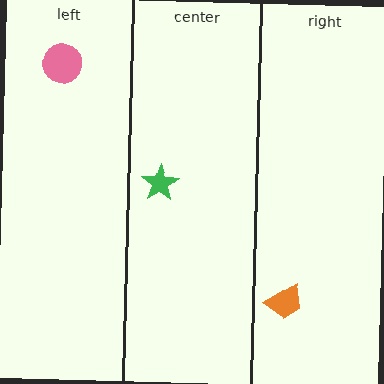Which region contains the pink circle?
The left region.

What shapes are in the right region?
The orange trapezoid.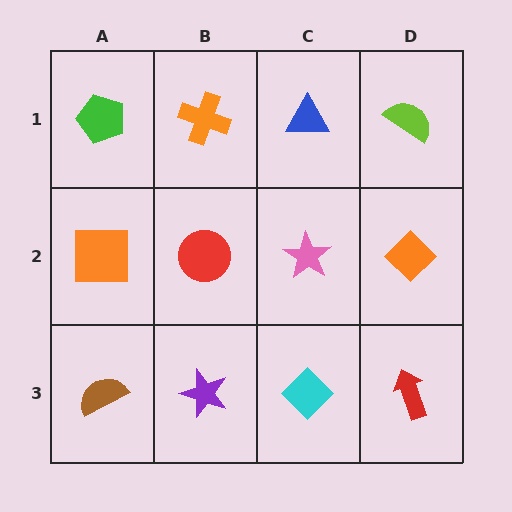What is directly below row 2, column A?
A brown semicircle.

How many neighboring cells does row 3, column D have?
2.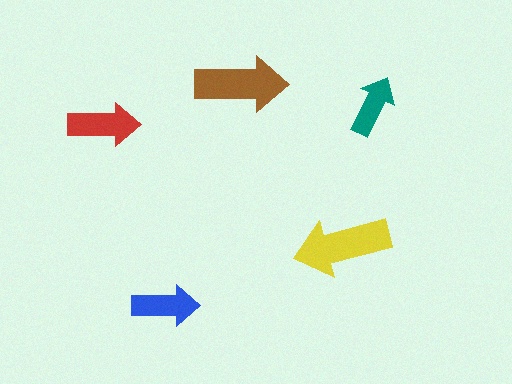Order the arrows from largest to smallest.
the yellow one, the brown one, the red one, the blue one, the teal one.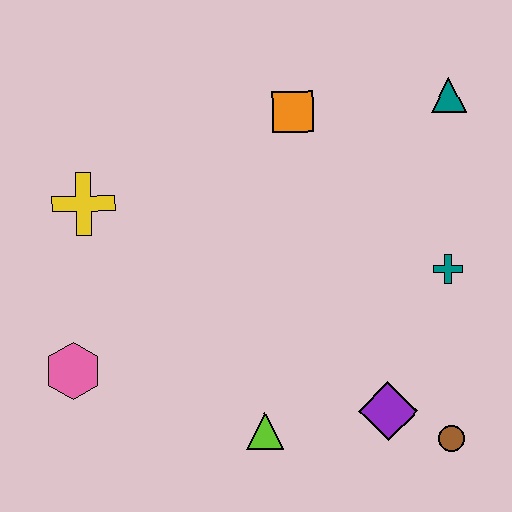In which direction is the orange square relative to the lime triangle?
The orange square is above the lime triangle.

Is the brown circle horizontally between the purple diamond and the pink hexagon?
No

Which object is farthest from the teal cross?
The pink hexagon is farthest from the teal cross.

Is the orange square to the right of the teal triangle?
No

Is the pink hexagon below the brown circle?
No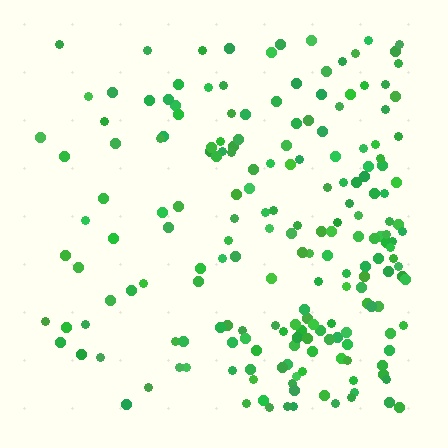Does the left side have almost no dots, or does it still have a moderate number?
Still a moderate number, just noticeably fewer than the right.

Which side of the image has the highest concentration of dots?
The right.